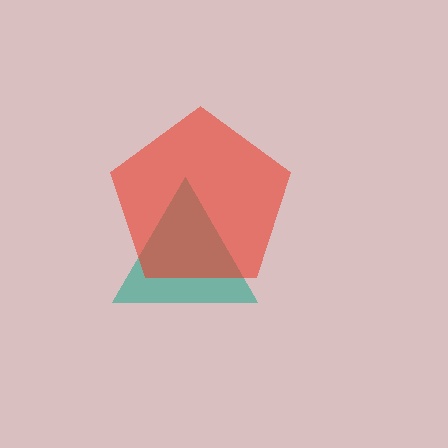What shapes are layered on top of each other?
The layered shapes are: a teal triangle, a red pentagon.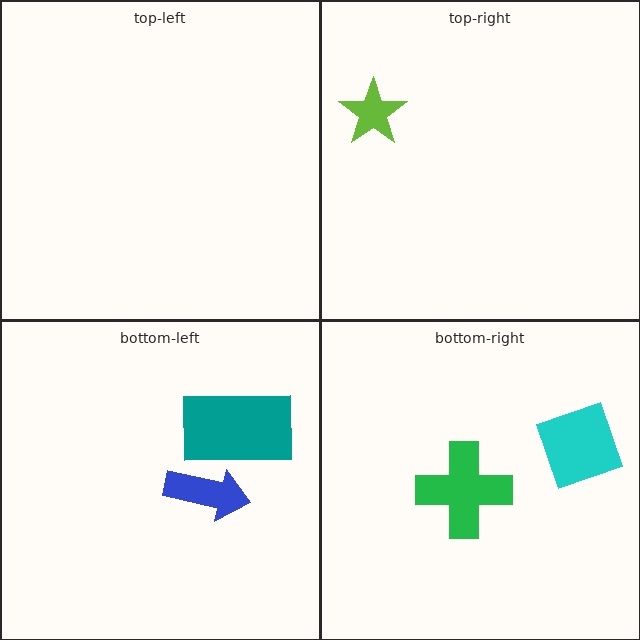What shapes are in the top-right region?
The lime star.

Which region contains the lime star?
The top-right region.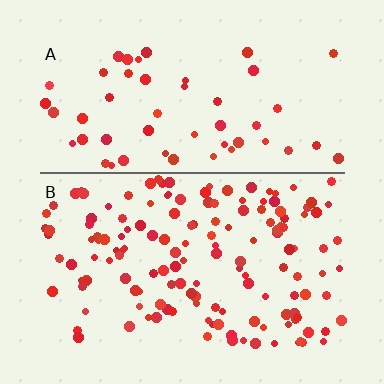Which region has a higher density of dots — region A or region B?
B (the bottom).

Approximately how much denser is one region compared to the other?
Approximately 2.8× — region B over region A.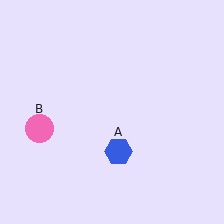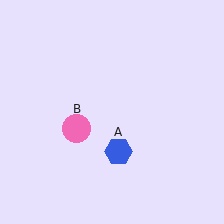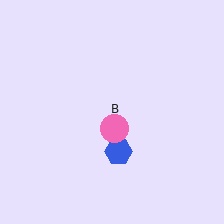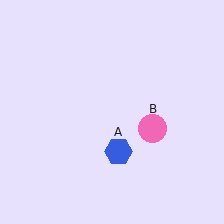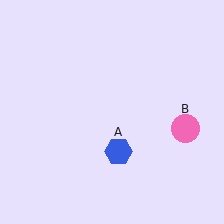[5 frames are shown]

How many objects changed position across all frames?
1 object changed position: pink circle (object B).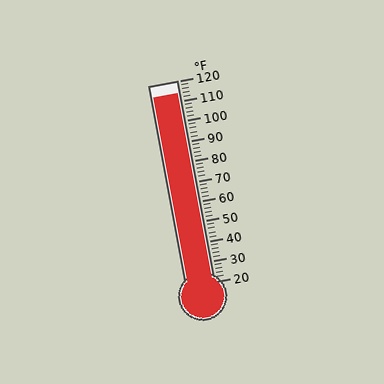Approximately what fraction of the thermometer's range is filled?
The thermometer is filled to approximately 95% of its range.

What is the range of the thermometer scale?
The thermometer scale ranges from 20°F to 120°F.